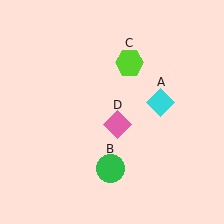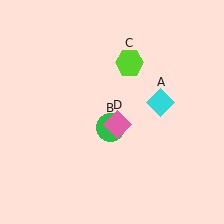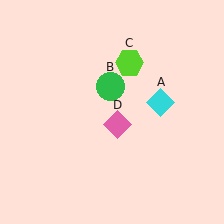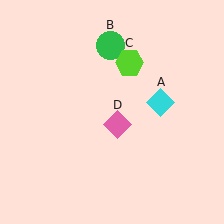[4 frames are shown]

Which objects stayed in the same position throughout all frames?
Cyan diamond (object A) and lime hexagon (object C) and pink diamond (object D) remained stationary.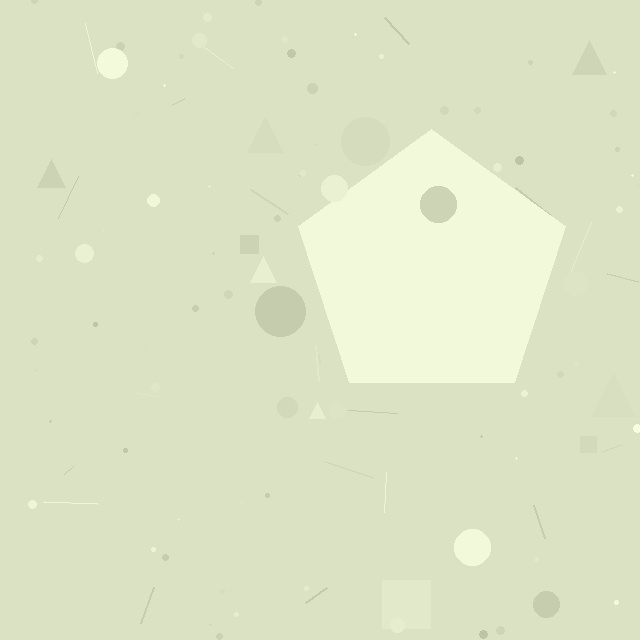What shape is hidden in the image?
A pentagon is hidden in the image.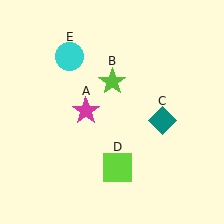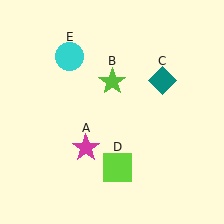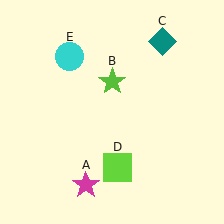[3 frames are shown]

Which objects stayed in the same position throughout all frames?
Lime star (object B) and lime square (object D) and cyan circle (object E) remained stationary.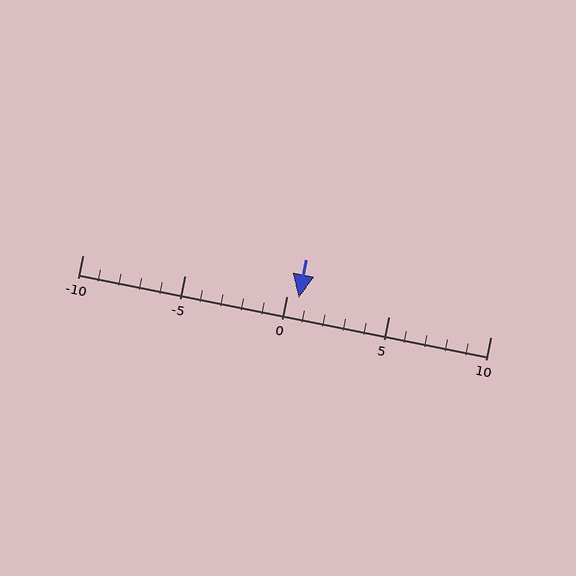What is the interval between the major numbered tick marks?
The major tick marks are spaced 5 units apart.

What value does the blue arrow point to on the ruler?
The blue arrow points to approximately 1.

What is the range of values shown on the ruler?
The ruler shows values from -10 to 10.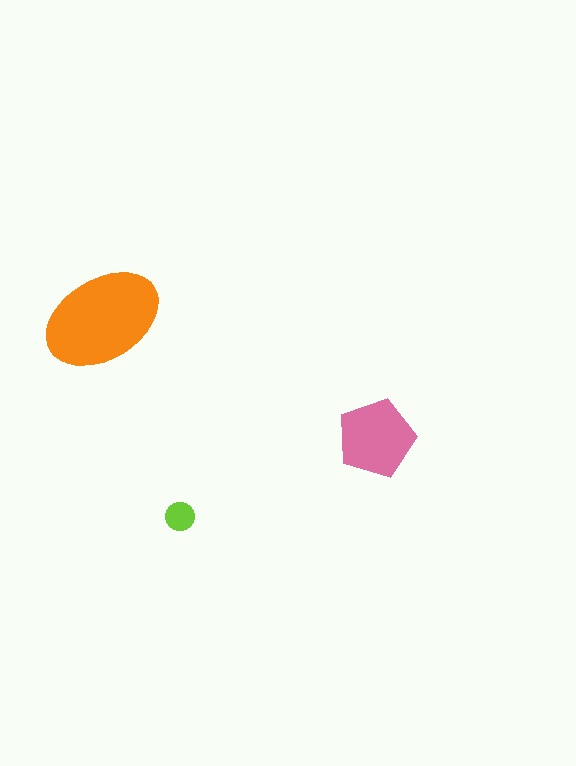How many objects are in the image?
There are 3 objects in the image.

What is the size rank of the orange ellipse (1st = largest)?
1st.